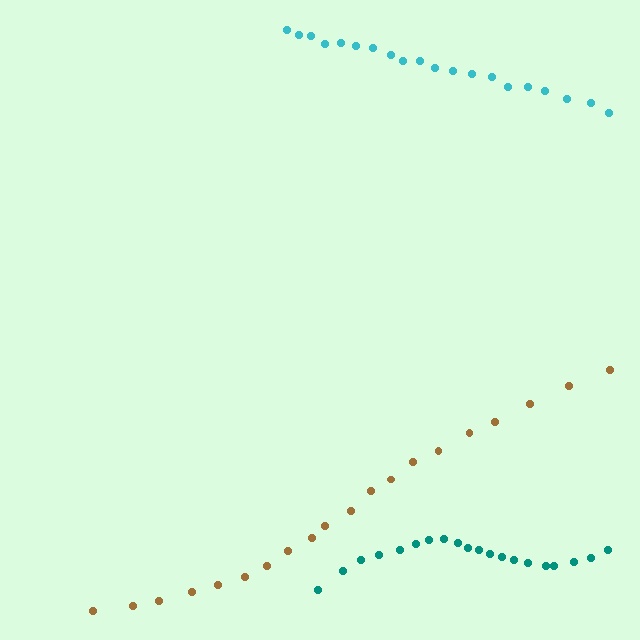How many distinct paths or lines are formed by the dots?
There are 3 distinct paths.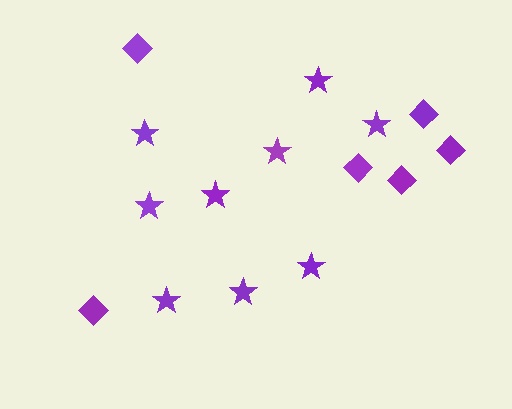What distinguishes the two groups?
There are 2 groups: one group of stars (9) and one group of diamonds (6).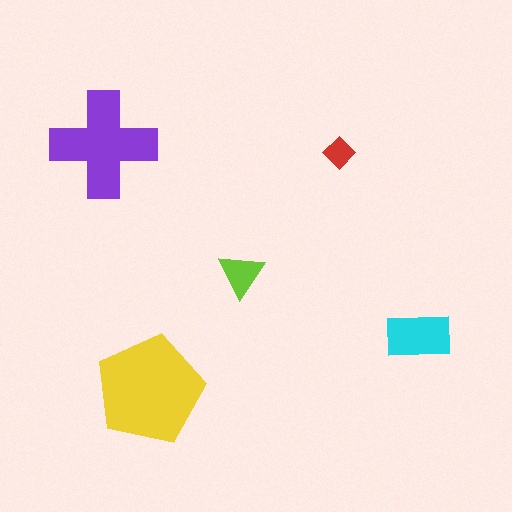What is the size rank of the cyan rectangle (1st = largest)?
3rd.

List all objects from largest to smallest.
The yellow pentagon, the purple cross, the cyan rectangle, the lime triangle, the red diamond.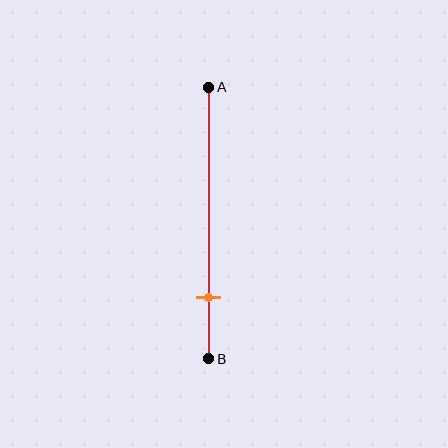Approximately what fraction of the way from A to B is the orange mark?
The orange mark is approximately 75% of the way from A to B.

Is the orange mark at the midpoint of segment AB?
No, the mark is at about 75% from A, not at the 50% midpoint.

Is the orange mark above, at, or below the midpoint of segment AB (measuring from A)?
The orange mark is below the midpoint of segment AB.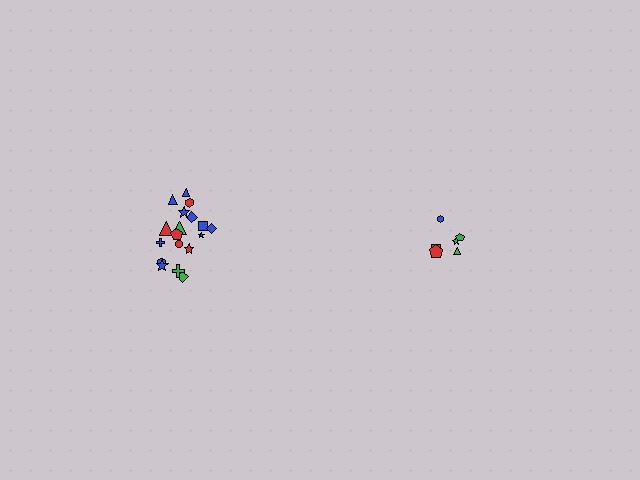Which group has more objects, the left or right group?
The left group.